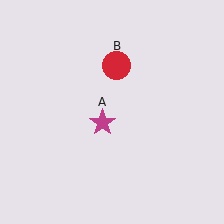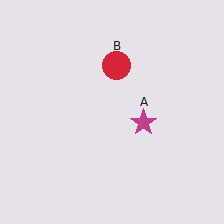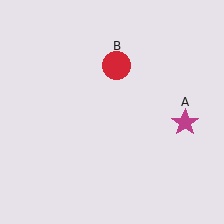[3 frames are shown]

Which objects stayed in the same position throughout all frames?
Red circle (object B) remained stationary.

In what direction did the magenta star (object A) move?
The magenta star (object A) moved right.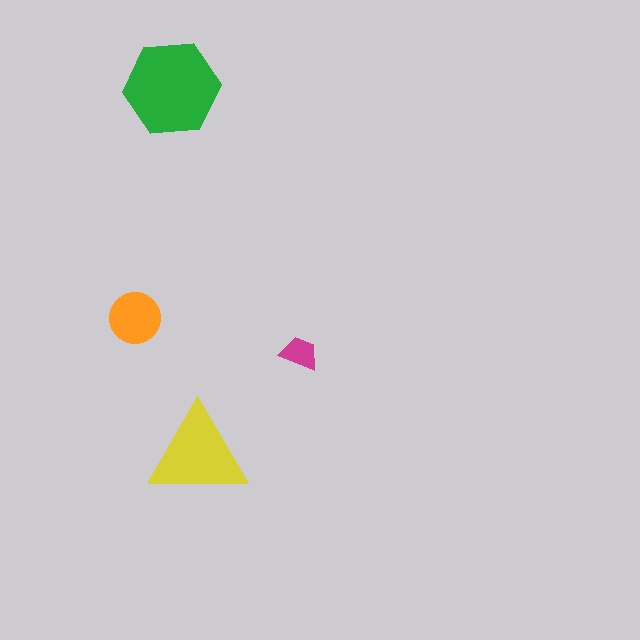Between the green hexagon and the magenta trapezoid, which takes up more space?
The green hexagon.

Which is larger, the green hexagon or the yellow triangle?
The green hexagon.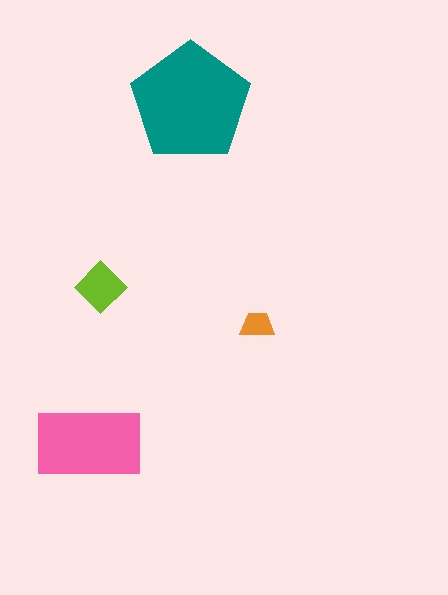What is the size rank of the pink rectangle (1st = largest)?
2nd.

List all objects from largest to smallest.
The teal pentagon, the pink rectangle, the lime diamond, the orange trapezoid.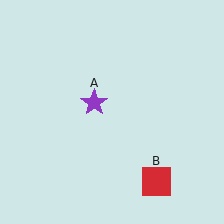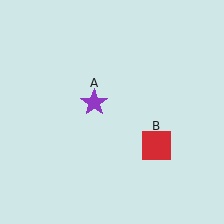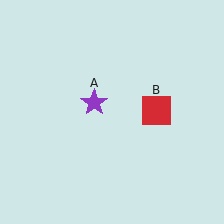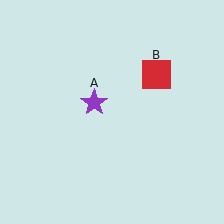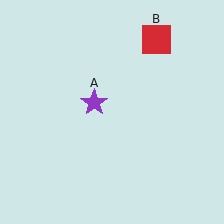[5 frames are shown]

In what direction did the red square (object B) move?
The red square (object B) moved up.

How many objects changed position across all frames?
1 object changed position: red square (object B).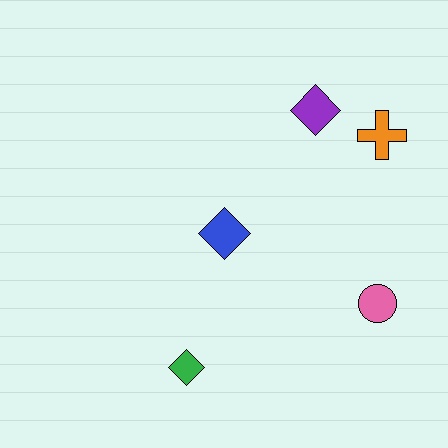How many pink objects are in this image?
There is 1 pink object.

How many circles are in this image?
There is 1 circle.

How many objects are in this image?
There are 5 objects.